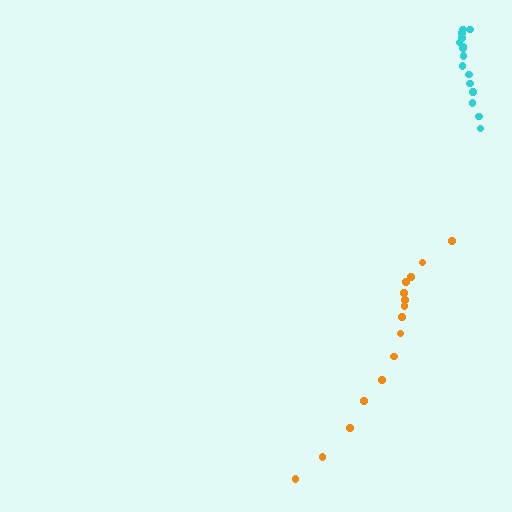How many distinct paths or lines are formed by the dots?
There are 2 distinct paths.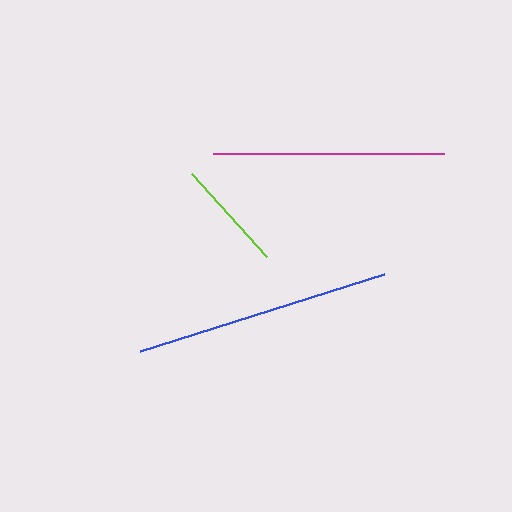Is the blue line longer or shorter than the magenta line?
The blue line is longer than the magenta line.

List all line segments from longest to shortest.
From longest to shortest: blue, magenta, lime.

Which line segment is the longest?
The blue line is the longest at approximately 256 pixels.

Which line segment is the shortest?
The lime line is the shortest at approximately 112 pixels.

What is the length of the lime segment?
The lime segment is approximately 112 pixels long.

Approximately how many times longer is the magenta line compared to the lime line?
The magenta line is approximately 2.1 times the length of the lime line.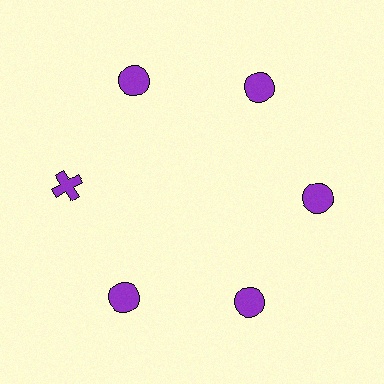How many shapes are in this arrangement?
There are 6 shapes arranged in a ring pattern.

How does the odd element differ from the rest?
It has a different shape: cross instead of circle.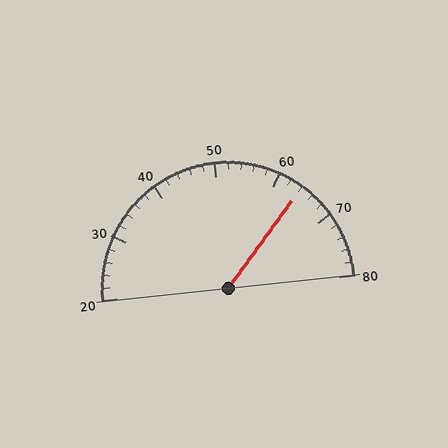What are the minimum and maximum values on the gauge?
The gauge ranges from 20 to 80.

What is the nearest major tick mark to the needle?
The nearest major tick mark is 60.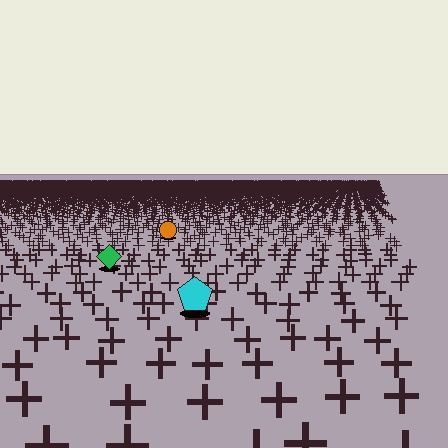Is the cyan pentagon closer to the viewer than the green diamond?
Yes. The cyan pentagon is closer — you can tell from the texture gradient: the ground texture is coarser near it.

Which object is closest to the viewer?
The cyan pentagon is closest. The texture marks near it are larger and more spread out.